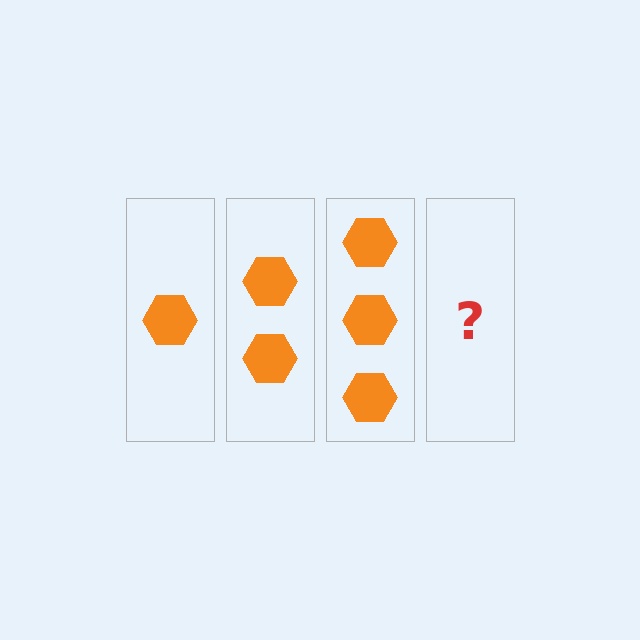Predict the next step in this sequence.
The next step is 4 hexagons.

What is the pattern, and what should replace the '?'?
The pattern is that each step adds one more hexagon. The '?' should be 4 hexagons.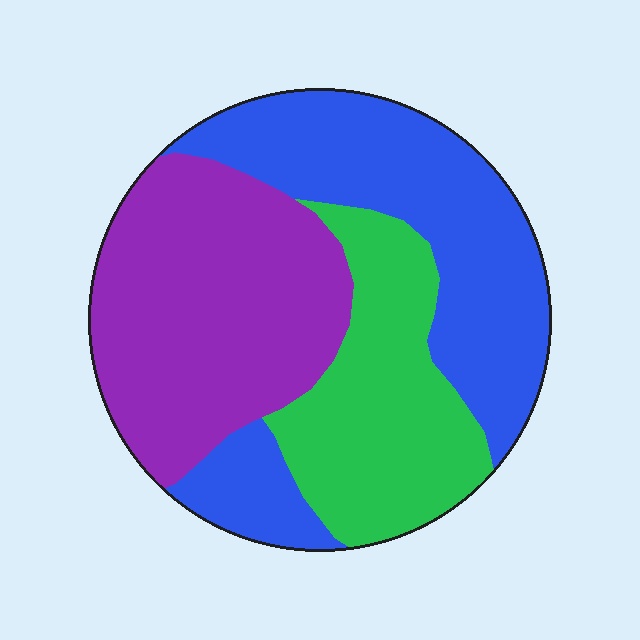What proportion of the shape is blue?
Blue covers around 40% of the shape.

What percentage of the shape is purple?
Purple takes up between a third and a half of the shape.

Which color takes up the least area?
Green, at roughly 25%.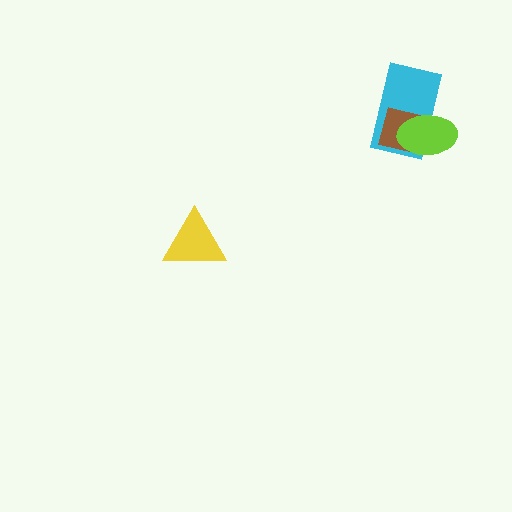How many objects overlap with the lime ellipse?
2 objects overlap with the lime ellipse.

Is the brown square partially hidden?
Yes, it is partially covered by another shape.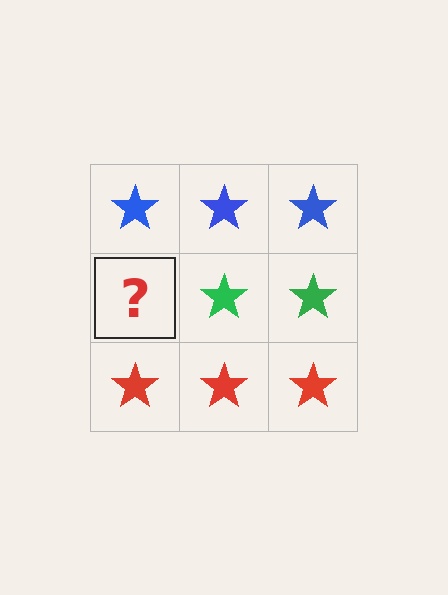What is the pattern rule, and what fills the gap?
The rule is that each row has a consistent color. The gap should be filled with a green star.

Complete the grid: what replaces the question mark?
The question mark should be replaced with a green star.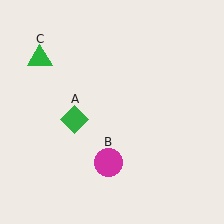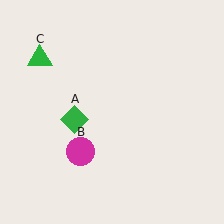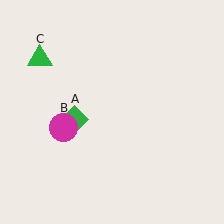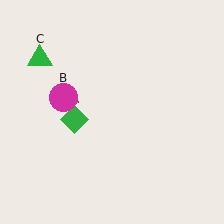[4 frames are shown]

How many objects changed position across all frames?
1 object changed position: magenta circle (object B).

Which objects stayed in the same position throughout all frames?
Green diamond (object A) and green triangle (object C) remained stationary.